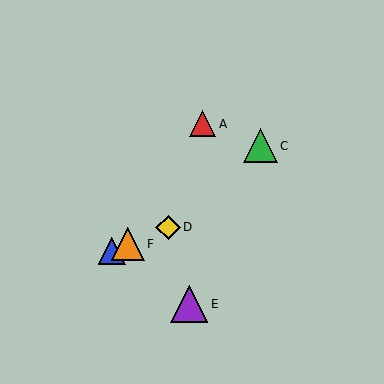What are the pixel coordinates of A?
Object A is at (203, 124).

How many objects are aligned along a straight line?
3 objects (B, D, F) are aligned along a straight line.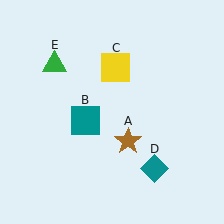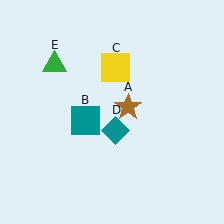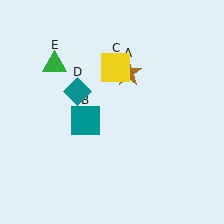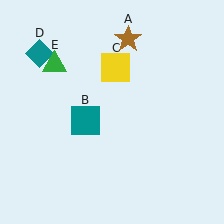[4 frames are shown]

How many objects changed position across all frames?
2 objects changed position: brown star (object A), teal diamond (object D).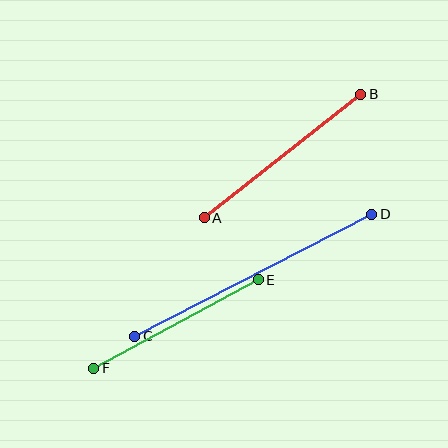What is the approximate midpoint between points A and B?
The midpoint is at approximately (282, 156) pixels.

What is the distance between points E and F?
The distance is approximately 187 pixels.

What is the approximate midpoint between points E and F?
The midpoint is at approximately (176, 324) pixels.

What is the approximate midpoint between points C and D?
The midpoint is at approximately (253, 275) pixels.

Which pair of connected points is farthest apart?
Points C and D are farthest apart.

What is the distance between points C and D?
The distance is approximately 267 pixels.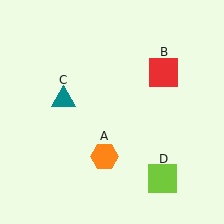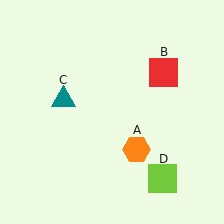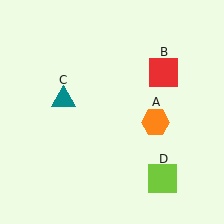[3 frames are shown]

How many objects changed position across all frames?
1 object changed position: orange hexagon (object A).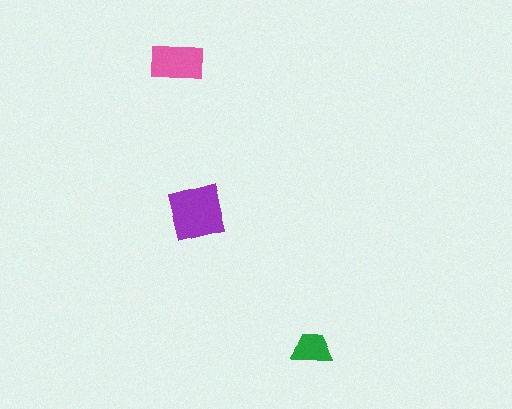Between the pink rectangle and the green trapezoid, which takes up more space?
The pink rectangle.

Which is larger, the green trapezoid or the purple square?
The purple square.